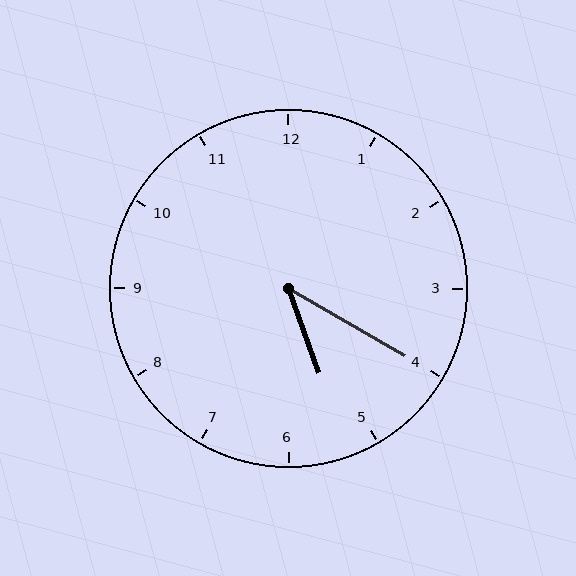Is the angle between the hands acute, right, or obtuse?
It is acute.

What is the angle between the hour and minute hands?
Approximately 40 degrees.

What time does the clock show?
5:20.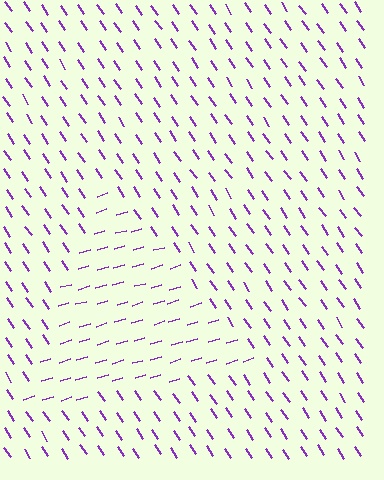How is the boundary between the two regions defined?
The boundary is defined purely by a change in line orientation (approximately 73 degrees difference). All lines are the same color and thickness.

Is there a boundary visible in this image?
Yes, there is a texture boundary formed by a change in line orientation.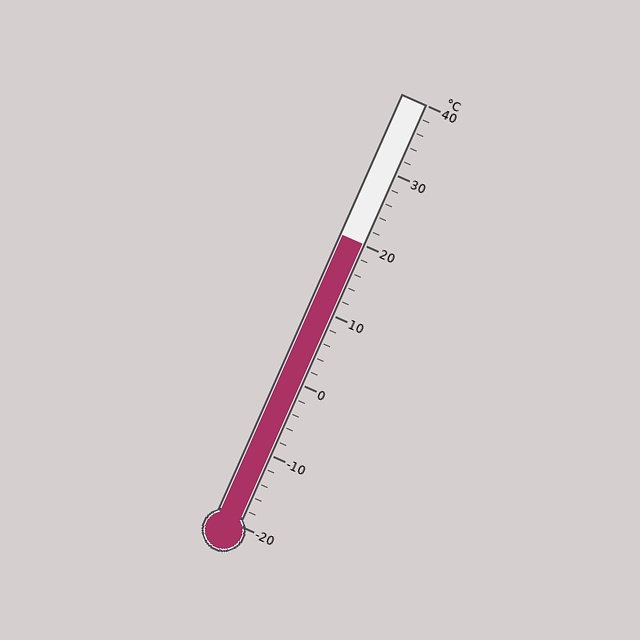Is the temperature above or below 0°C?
The temperature is above 0°C.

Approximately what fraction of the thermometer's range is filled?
The thermometer is filled to approximately 65% of its range.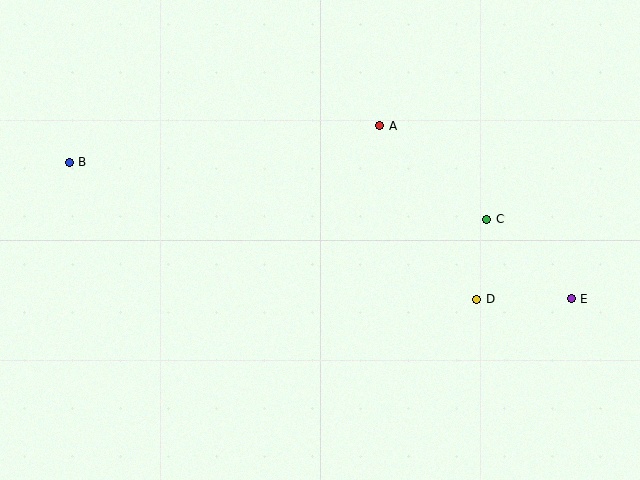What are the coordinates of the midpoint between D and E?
The midpoint between D and E is at (524, 299).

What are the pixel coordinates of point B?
Point B is at (69, 162).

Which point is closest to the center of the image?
Point A at (380, 126) is closest to the center.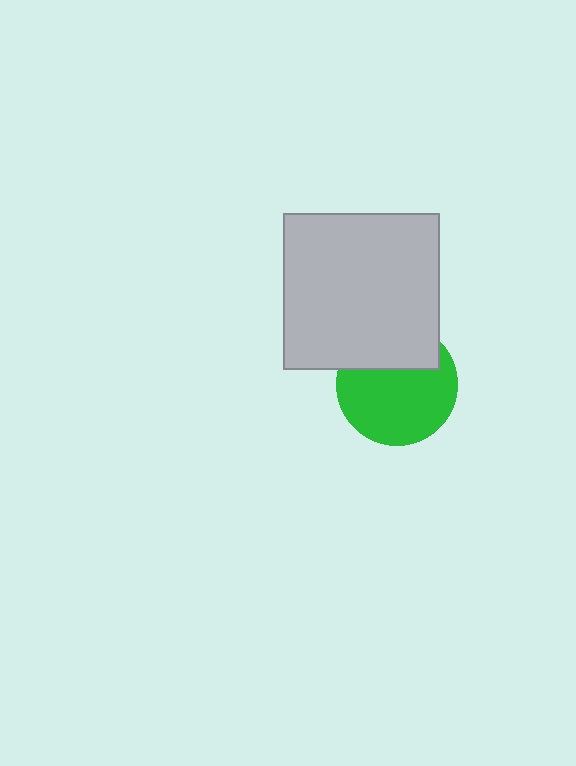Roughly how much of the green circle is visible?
Most of it is visible (roughly 68%).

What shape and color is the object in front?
The object in front is a light gray square.